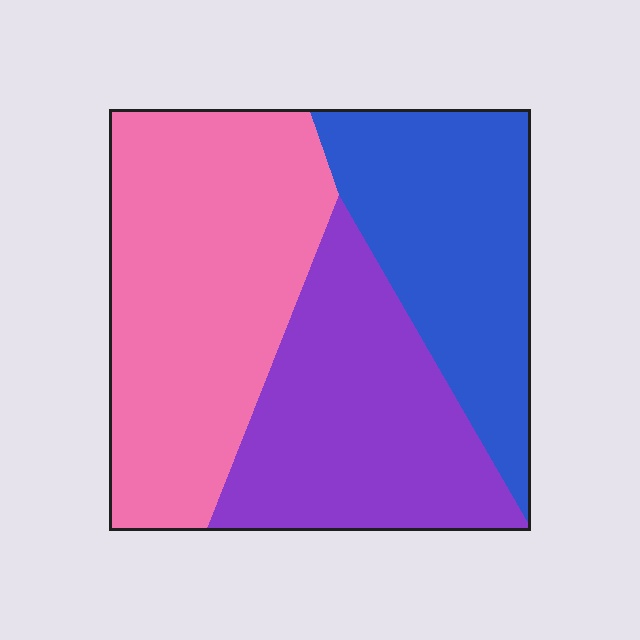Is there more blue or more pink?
Pink.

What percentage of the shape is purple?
Purple takes up between a sixth and a third of the shape.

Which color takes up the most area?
Pink, at roughly 40%.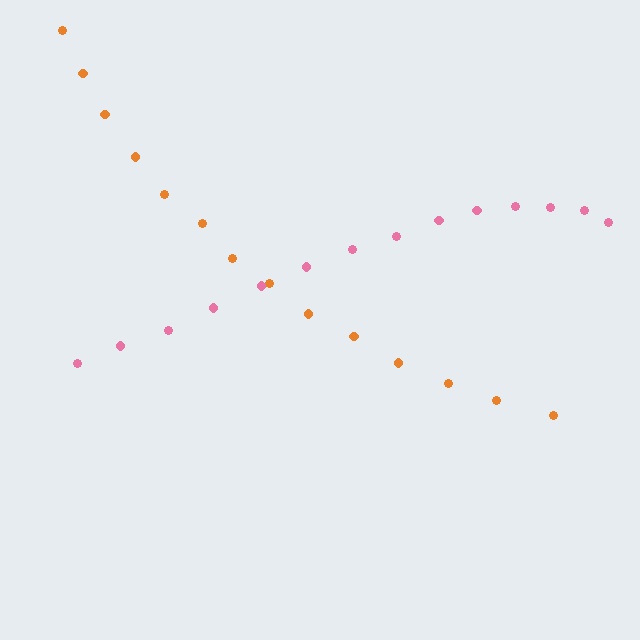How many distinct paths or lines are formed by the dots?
There are 2 distinct paths.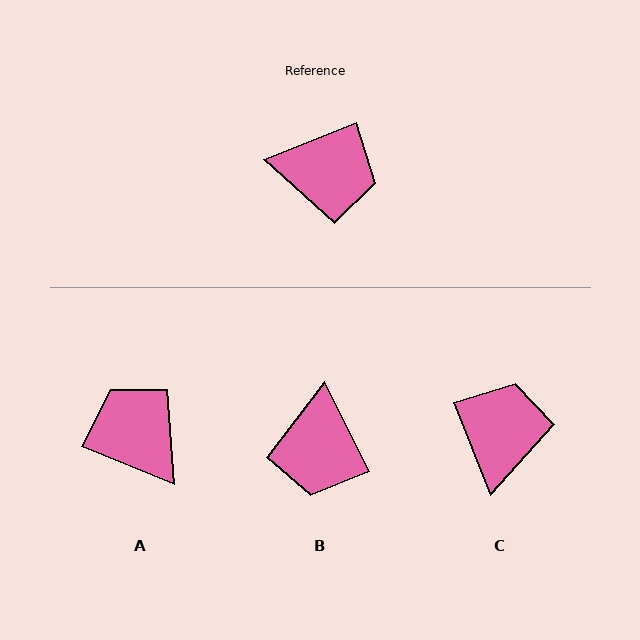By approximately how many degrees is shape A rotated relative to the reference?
Approximately 136 degrees counter-clockwise.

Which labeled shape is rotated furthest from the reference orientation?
A, about 136 degrees away.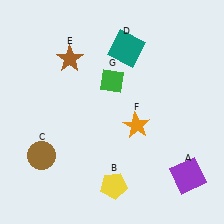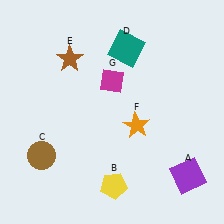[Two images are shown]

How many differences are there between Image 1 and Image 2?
There is 1 difference between the two images.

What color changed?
The diamond (G) changed from green in Image 1 to magenta in Image 2.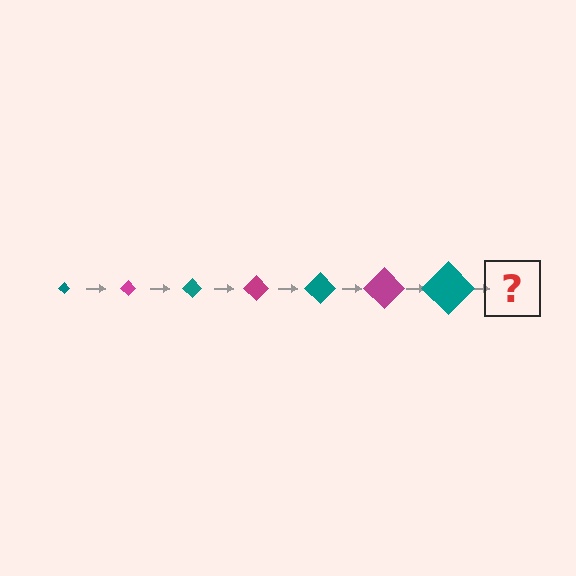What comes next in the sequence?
The next element should be a magenta diamond, larger than the previous one.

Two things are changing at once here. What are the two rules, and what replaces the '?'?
The two rules are that the diamond grows larger each step and the color cycles through teal and magenta. The '?' should be a magenta diamond, larger than the previous one.